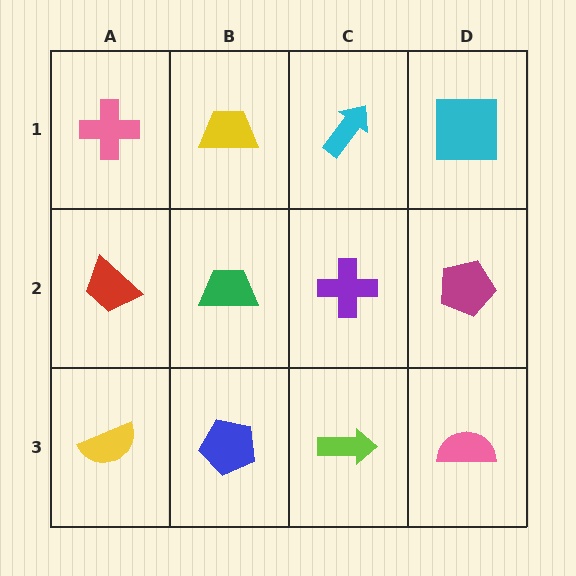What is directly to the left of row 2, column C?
A green trapezoid.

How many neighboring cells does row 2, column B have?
4.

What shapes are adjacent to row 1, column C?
A purple cross (row 2, column C), a yellow trapezoid (row 1, column B), a cyan square (row 1, column D).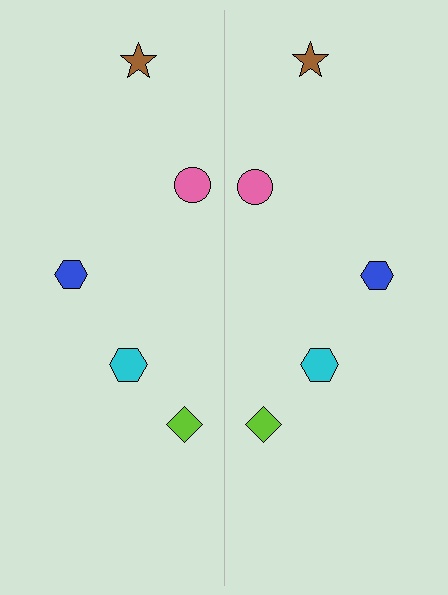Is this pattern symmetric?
Yes, this pattern has bilateral (reflection) symmetry.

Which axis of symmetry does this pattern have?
The pattern has a vertical axis of symmetry running through the center of the image.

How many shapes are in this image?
There are 10 shapes in this image.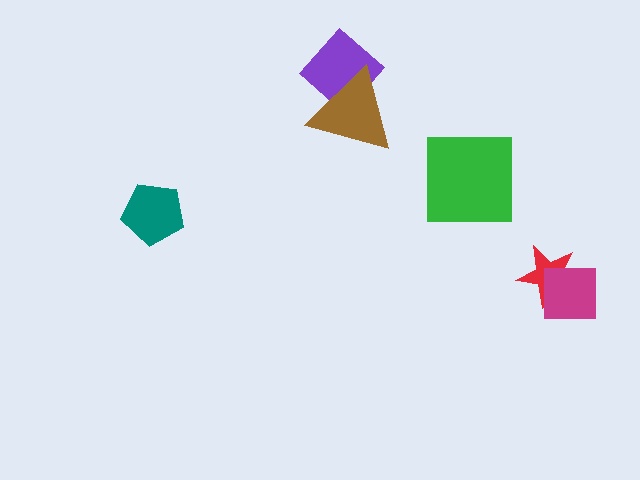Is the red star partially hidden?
Yes, it is partially covered by another shape.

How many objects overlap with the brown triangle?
1 object overlaps with the brown triangle.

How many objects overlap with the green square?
0 objects overlap with the green square.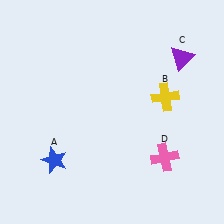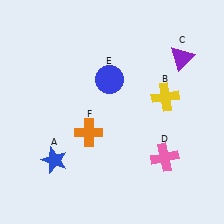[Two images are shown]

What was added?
A blue circle (E), an orange cross (F) were added in Image 2.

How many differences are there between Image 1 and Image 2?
There are 2 differences between the two images.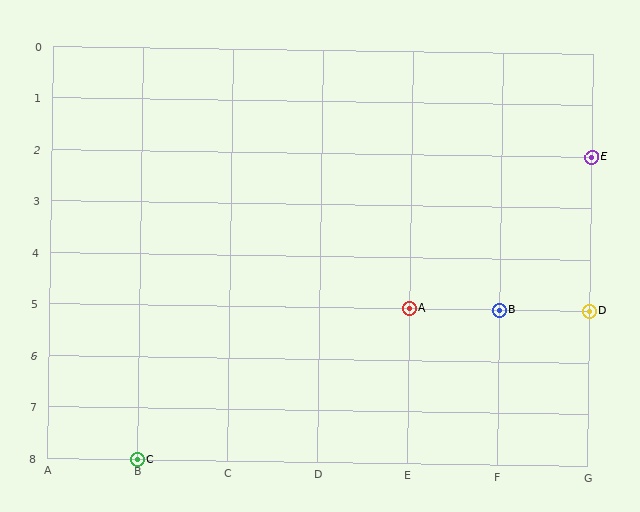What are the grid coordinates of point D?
Point D is at grid coordinates (G, 5).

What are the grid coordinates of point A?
Point A is at grid coordinates (E, 5).